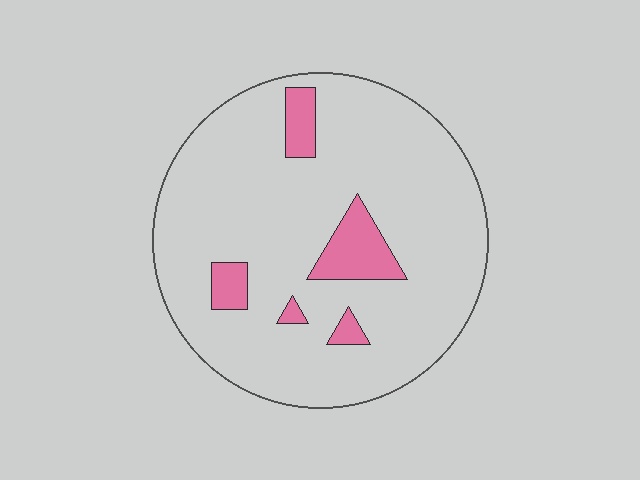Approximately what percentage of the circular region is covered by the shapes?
Approximately 10%.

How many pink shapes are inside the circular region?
5.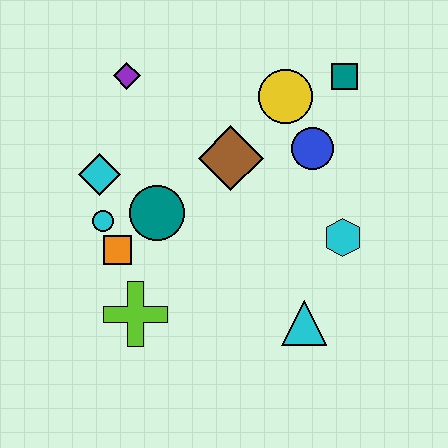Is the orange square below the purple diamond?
Yes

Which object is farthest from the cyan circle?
The teal square is farthest from the cyan circle.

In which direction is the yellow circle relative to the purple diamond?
The yellow circle is to the right of the purple diamond.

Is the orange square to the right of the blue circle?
No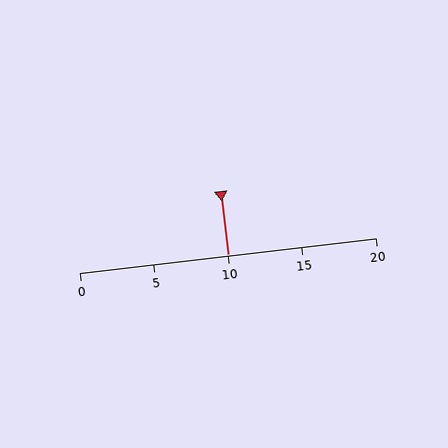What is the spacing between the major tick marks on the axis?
The major ticks are spaced 5 apart.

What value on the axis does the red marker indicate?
The marker indicates approximately 10.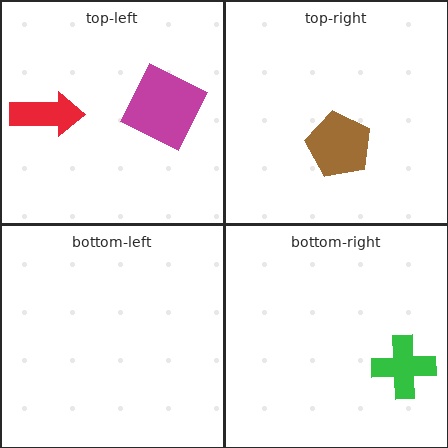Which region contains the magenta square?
The top-left region.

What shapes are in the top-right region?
The brown pentagon.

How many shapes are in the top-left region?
2.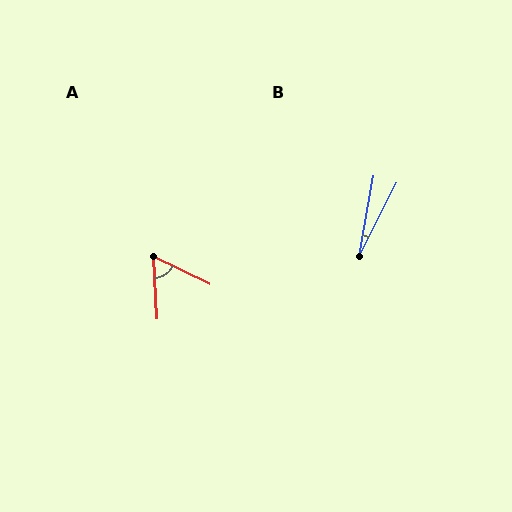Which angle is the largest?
A, at approximately 61 degrees.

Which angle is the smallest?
B, at approximately 17 degrees.